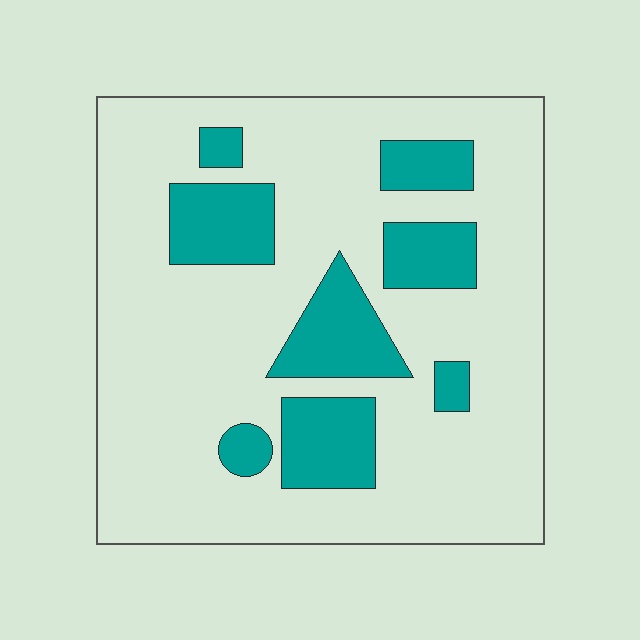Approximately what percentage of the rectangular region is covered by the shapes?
Approximately 20%.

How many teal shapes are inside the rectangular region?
8.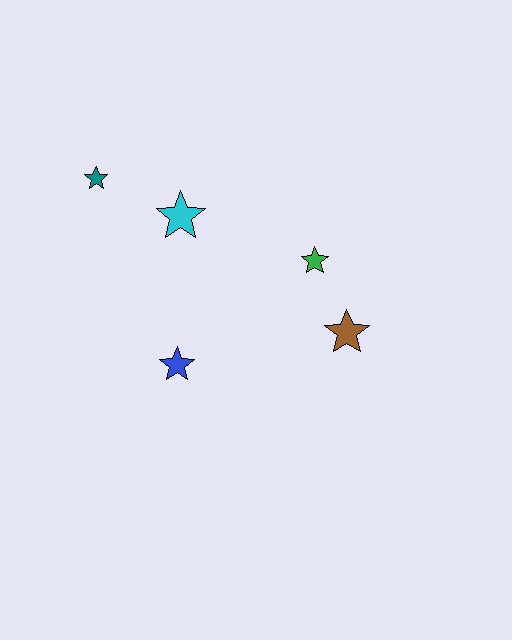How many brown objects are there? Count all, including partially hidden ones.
There is 1 brown object.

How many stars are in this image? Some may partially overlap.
There are 5 stars.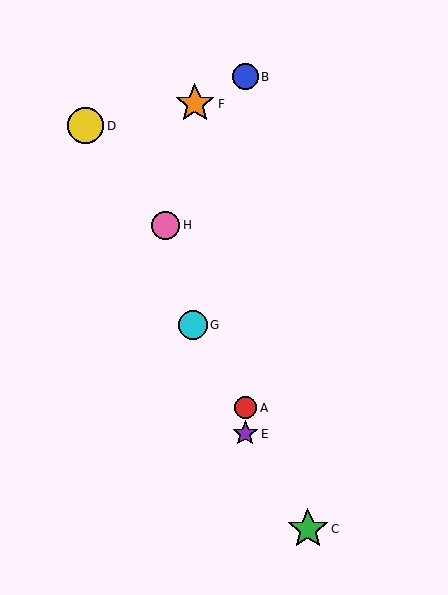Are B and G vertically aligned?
No, B is at x≈245 and G is at x≈193.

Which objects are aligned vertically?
Objects A, B, E are aligned vertically.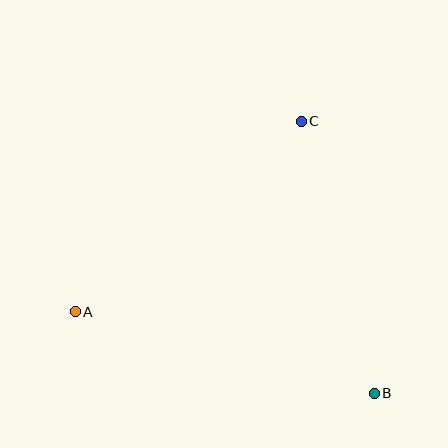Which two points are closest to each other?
Points B and C are closest to each other.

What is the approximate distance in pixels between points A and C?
The distance between A and C is approximately 296 pixels.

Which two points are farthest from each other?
Points A and B are farthest from each other.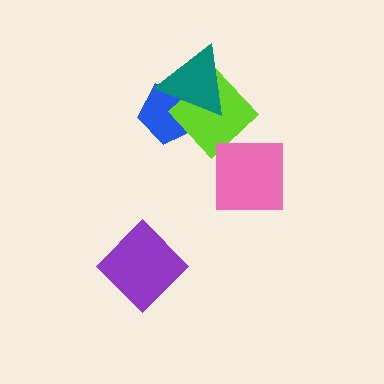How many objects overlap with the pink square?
0 objects overlap with the pink square.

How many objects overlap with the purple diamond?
0 objects overlap with the purple diamond.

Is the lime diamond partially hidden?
Yes, it is partially covered by another shape.